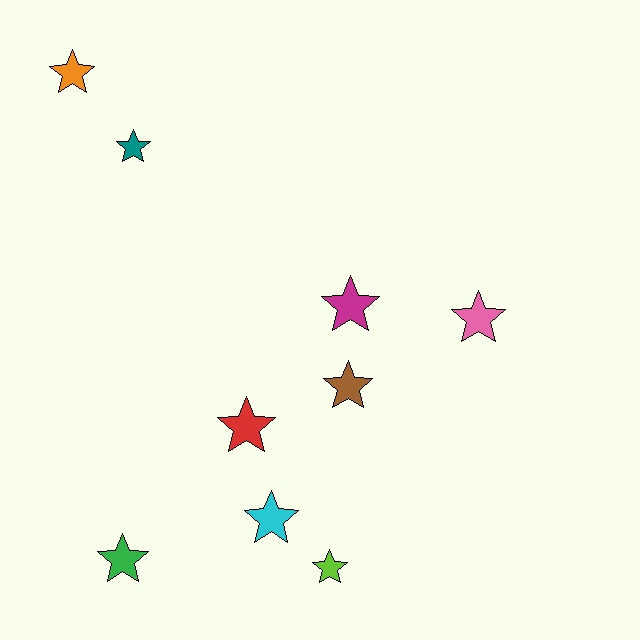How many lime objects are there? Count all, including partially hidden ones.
There is 1 lime object.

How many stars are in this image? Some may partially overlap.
There are 9 stars.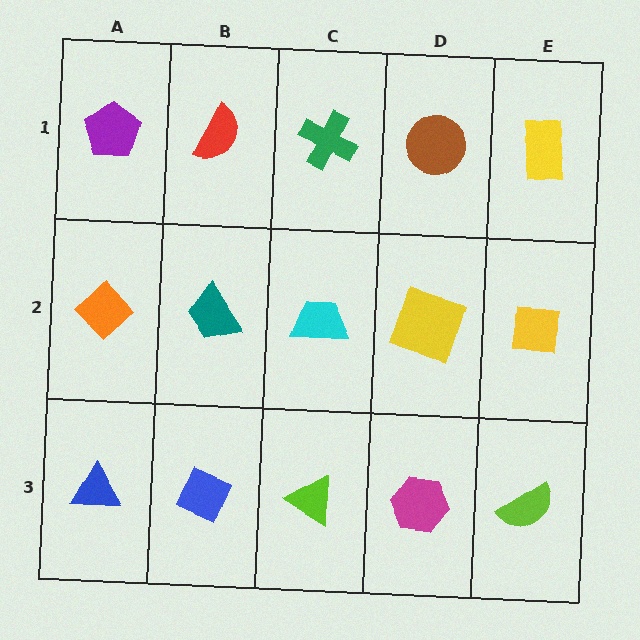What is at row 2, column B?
A teal trapezoid.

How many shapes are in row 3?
5 shapes.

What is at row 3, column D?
A magenta hexagon.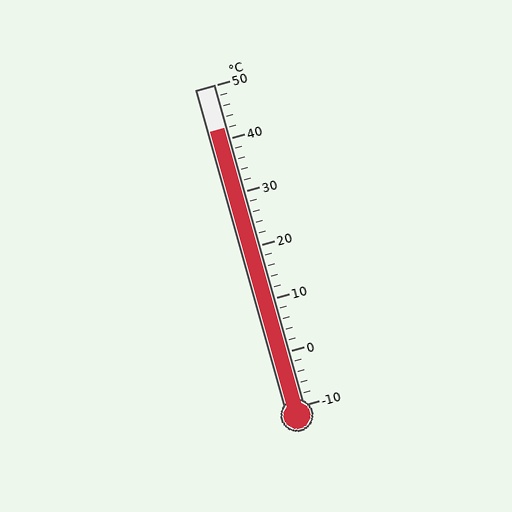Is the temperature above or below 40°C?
The temperature is above 40°C.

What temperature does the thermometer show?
The thermometer shows approximately 42°C.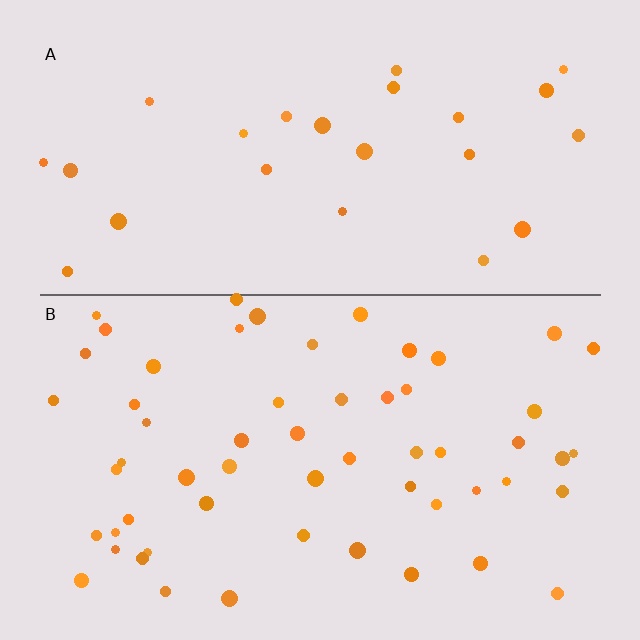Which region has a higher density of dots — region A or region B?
B (the bottom).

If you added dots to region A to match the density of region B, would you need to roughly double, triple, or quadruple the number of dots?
Approximately double.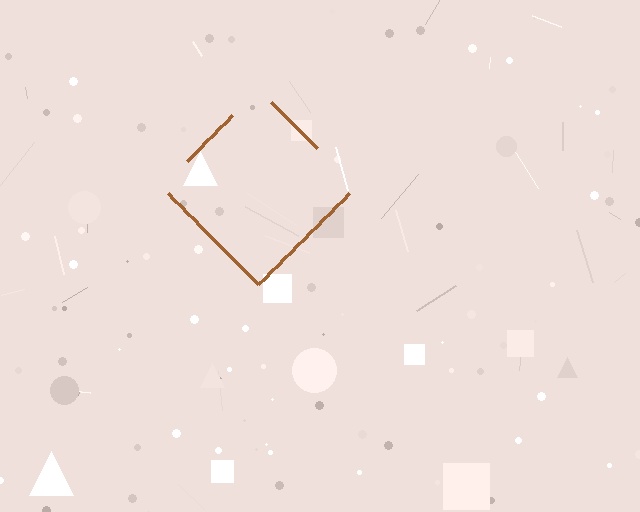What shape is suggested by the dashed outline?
The dashed outline suggests a diamond.